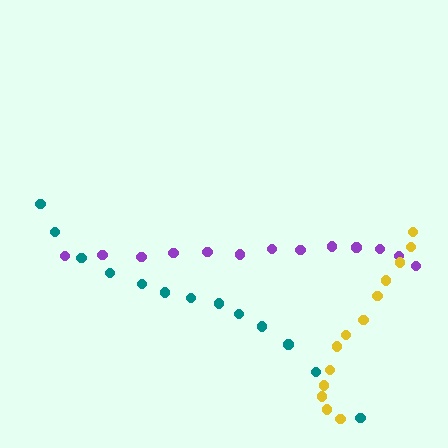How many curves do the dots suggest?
There are 3 distinct paths.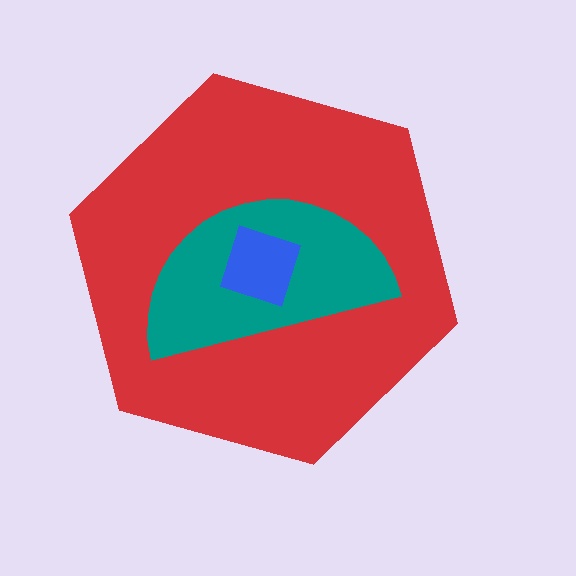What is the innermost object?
The blue square.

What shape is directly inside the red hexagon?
The teal semicircle.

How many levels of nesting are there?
3.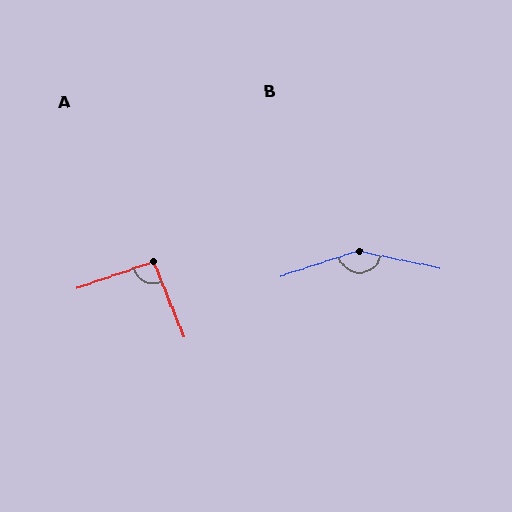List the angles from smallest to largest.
A (93°), B (151°).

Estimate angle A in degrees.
Approximately 93 degrees.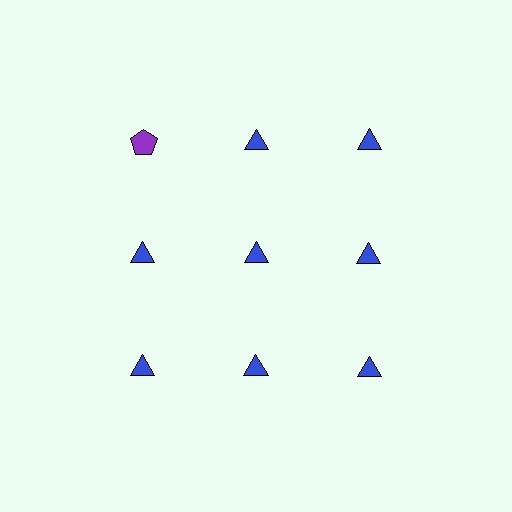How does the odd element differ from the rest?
It differs in both color (purple instead of blue) and shape (pentagon instead of triangle).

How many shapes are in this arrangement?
There are 9 shapes arranged in a grid pattern.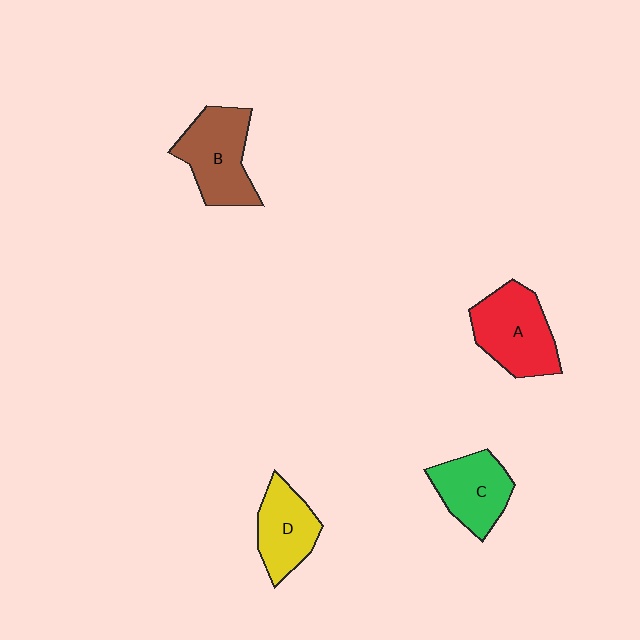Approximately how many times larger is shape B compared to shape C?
Approximately 1.2 times.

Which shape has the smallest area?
Shape D (yellow).